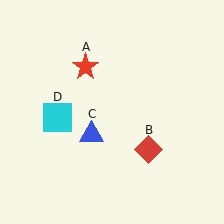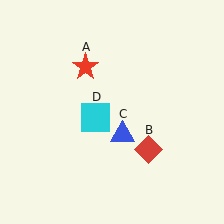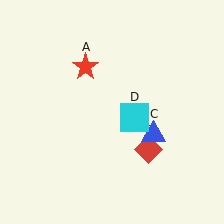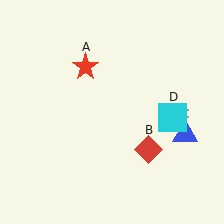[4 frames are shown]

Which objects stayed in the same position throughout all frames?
Red star (object A) and red diamond (object B) remained stationary.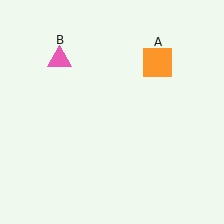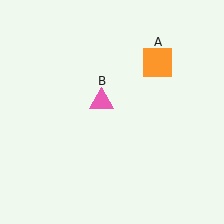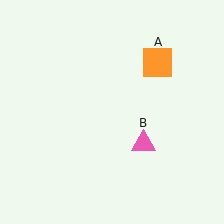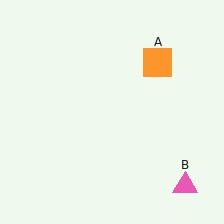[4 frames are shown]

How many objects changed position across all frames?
1 object changed position: pink triangle (object B).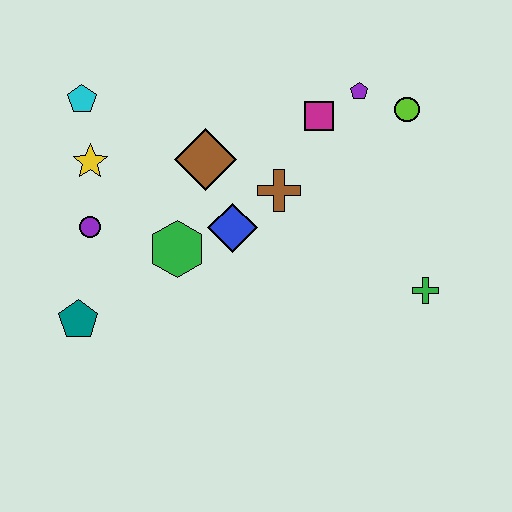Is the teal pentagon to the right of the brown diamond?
No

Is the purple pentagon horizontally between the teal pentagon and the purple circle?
No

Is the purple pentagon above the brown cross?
Yes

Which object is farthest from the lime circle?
The teal pentagon is farthest from the lime circle.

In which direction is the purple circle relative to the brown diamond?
The purple circle is to the left of the brown diamond.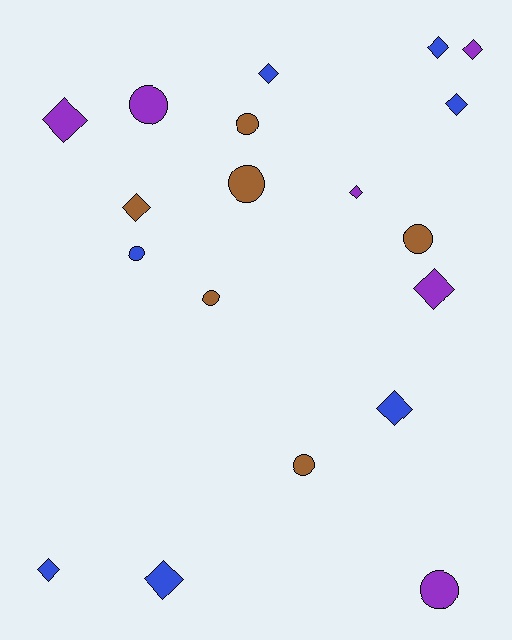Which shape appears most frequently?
Diamond, with 11 objects.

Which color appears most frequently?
Blue, with 7 objects.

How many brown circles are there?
There are 5 brown circles.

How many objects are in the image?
There are 19 objects.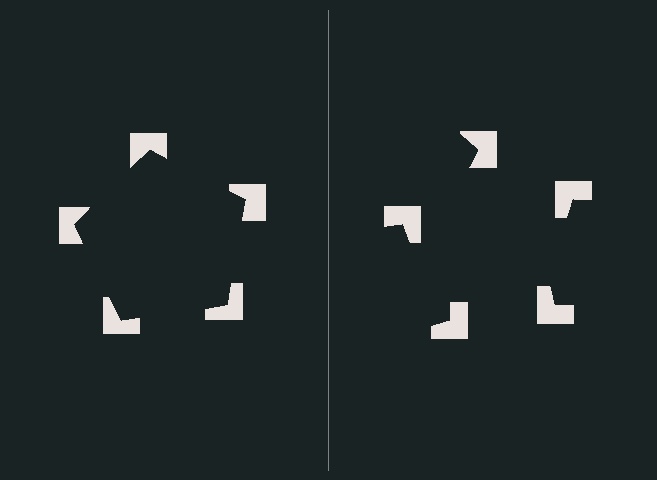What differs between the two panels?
The notched squares are positioned identically on both sides; only the wedge orientations differ. On the left they align to a pentagon; on the right they are misaligned.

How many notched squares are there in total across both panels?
10 — 5 on each side.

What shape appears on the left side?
An illusory pentagon.